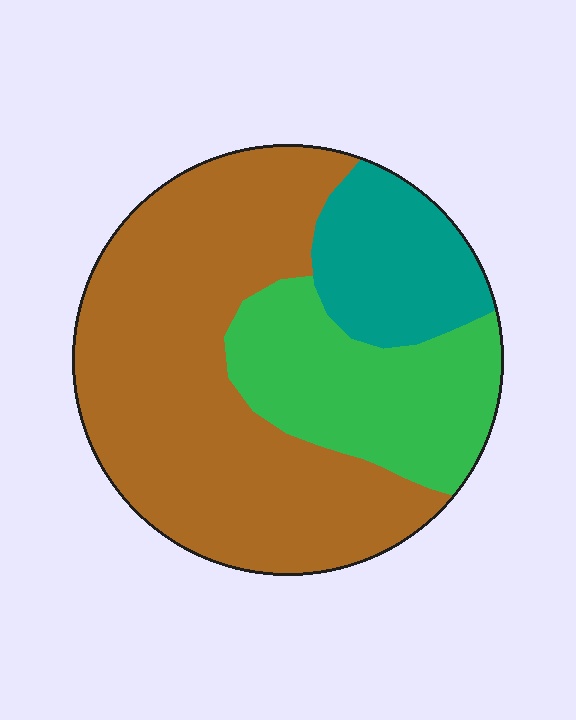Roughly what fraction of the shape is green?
Green takes up about one quarter (1/4) of the shape.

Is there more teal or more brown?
Brown.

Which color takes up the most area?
Brown, at roughly 60%.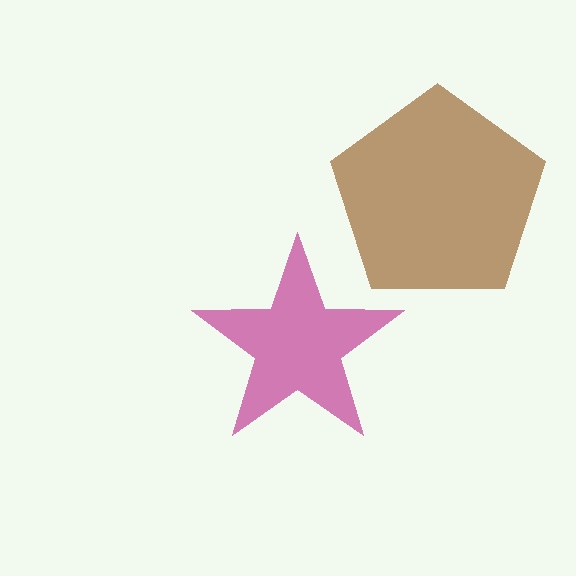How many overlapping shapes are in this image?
There are 2 overlapping shapes in the image.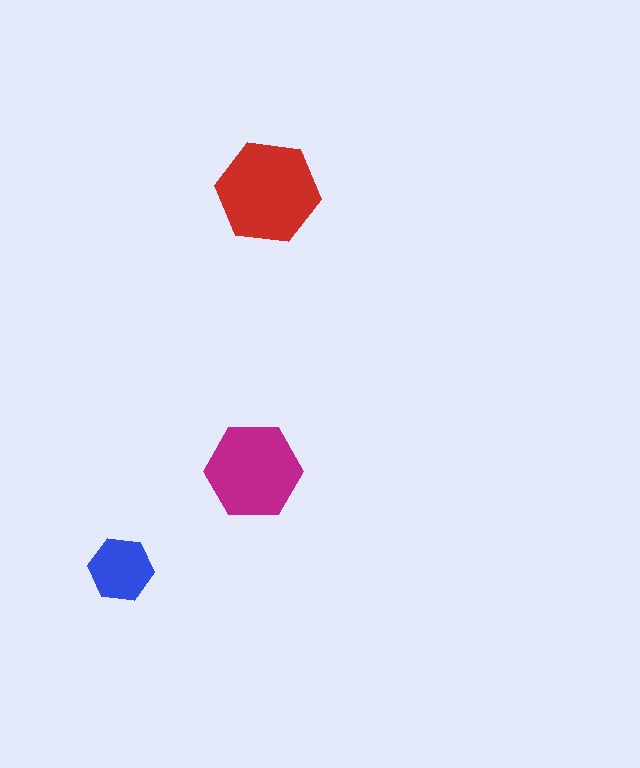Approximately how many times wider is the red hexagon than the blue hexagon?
About 1.5 times wider.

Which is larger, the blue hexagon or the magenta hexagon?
The magenta one.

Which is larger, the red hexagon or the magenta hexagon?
The red one.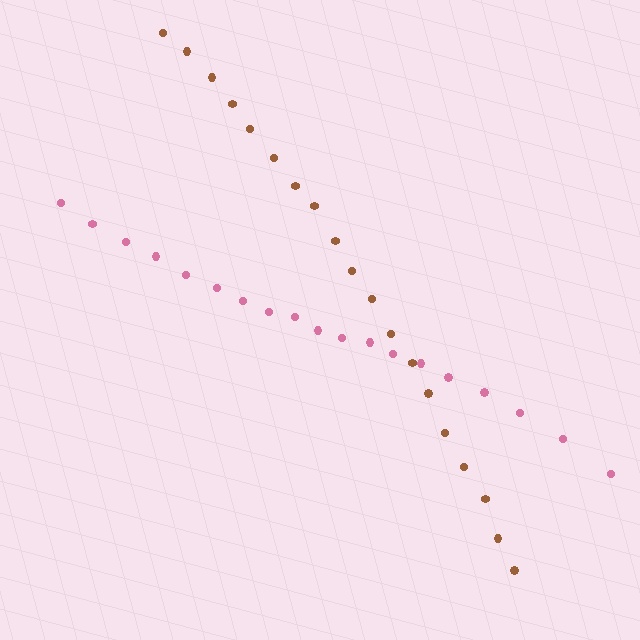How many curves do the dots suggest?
There are 2 distinct paths.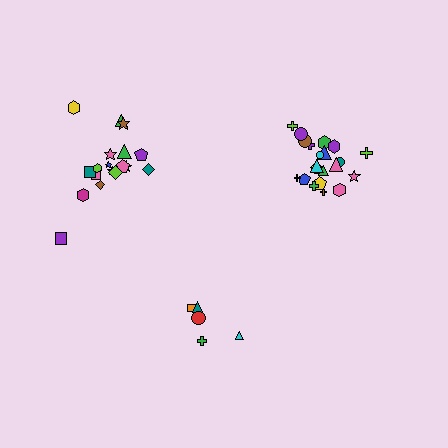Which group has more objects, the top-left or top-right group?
The top-right group.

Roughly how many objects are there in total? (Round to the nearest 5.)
Roughly 45 objects in total.